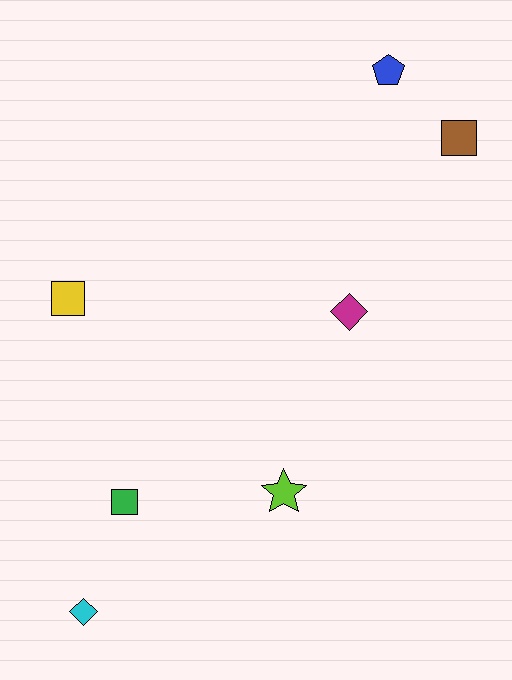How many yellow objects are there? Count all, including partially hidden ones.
There is 1 yellow object.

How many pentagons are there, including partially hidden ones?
There is 1 pentagon.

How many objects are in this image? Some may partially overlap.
There are 7 objects.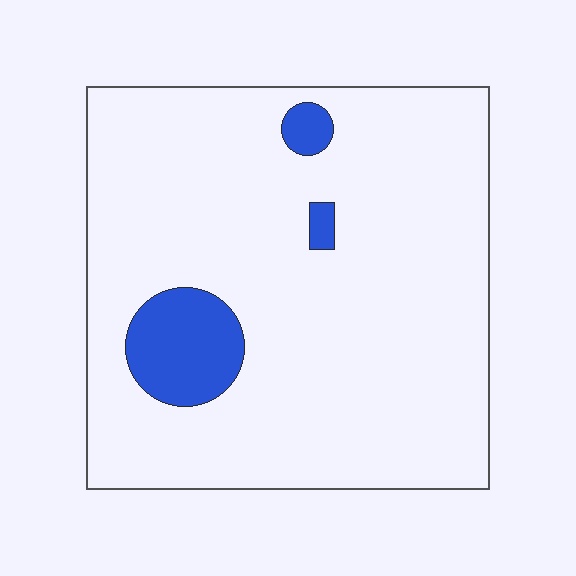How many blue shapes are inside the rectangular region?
3.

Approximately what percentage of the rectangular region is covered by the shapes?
Approximately 10%.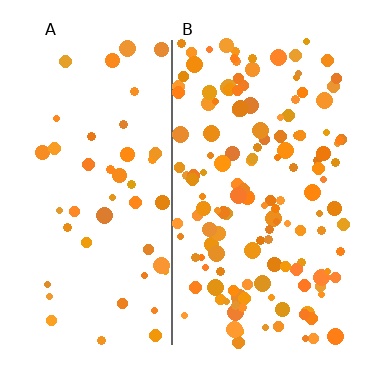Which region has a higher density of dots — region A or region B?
B (the right).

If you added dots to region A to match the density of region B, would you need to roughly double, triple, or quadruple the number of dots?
Approximately triple.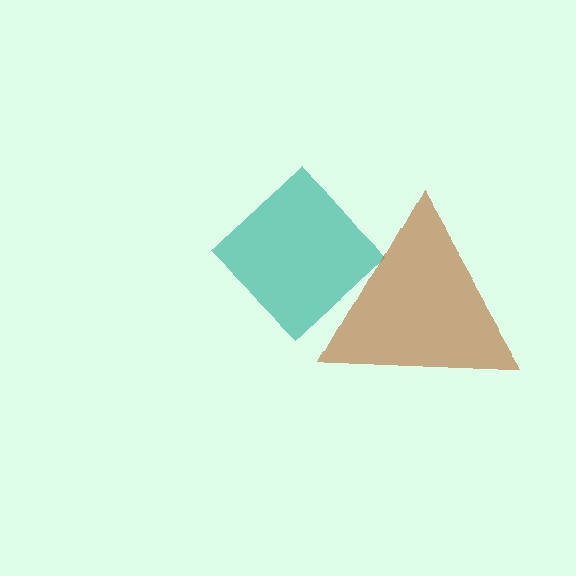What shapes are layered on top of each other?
The layered shapes are: a teal diamond, a brown triangle.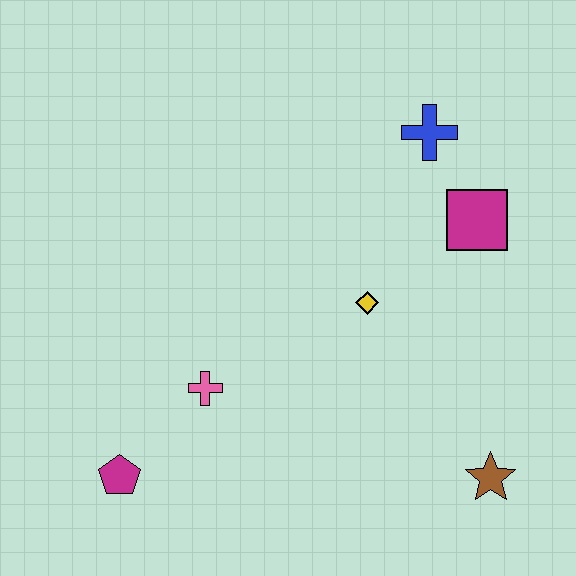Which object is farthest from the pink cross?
The blue cross is farthest from the pink cross.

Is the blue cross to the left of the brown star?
Yes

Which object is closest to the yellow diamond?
The magenta square is closest to the yellow diamond.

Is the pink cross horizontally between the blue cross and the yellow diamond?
No